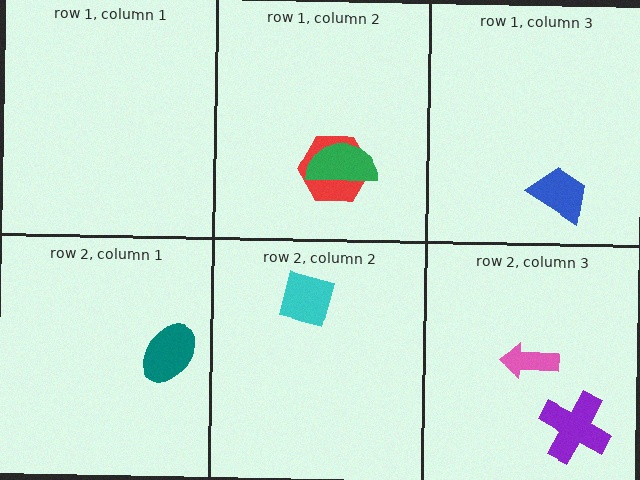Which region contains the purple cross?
The row 2, column 3 region.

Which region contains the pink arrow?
The row 2, column 3 region.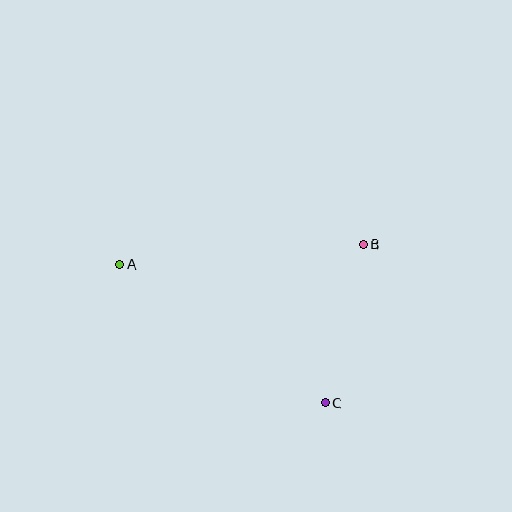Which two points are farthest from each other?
Points A and C are farthest from each other.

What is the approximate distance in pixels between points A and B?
The distance between A and B is approximately 245 pixels.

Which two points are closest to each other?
Points B and C are closest to each other.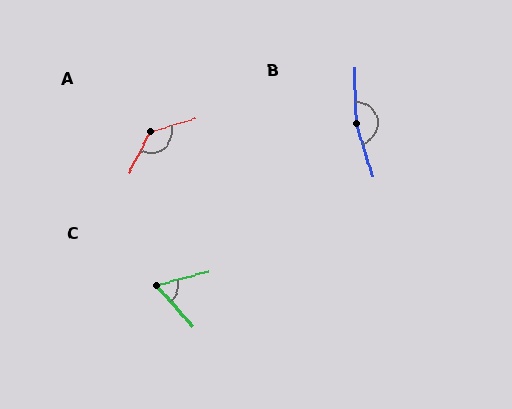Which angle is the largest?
B, at approximately 165 degrees.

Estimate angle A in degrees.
Approximately 133 degrees.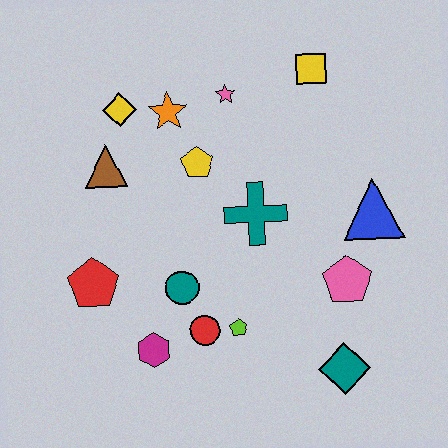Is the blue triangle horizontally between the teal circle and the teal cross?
No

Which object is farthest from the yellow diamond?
The teal diamond is farthest from the yellow diamond.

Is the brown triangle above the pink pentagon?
Yes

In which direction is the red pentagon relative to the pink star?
The red pentagon is below the pink star.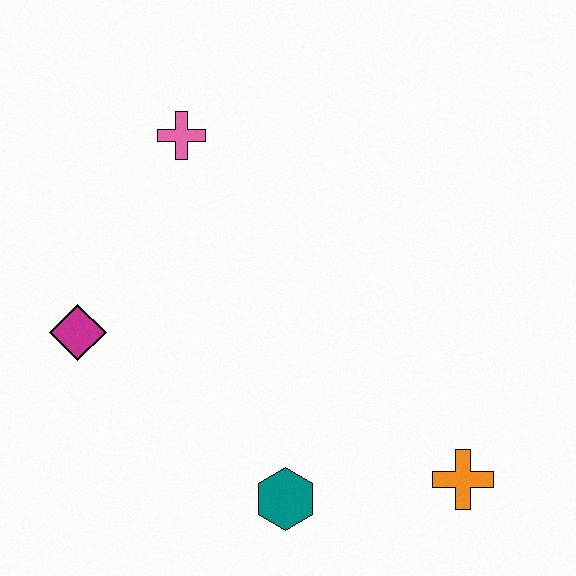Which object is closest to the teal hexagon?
The orange cross is closest to the teal hexagon.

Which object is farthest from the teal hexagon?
The pink cross is farthest from the teal hexagon.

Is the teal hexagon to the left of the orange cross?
Yes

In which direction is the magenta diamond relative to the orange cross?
The magenta diamond is to the left of the orange cross.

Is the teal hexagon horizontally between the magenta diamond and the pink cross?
No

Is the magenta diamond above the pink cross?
No